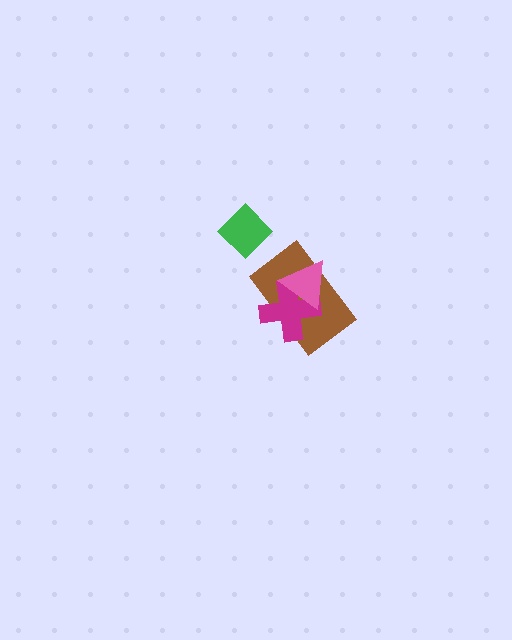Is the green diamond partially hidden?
No, no other shape covers it.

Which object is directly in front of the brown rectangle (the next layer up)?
The magenta cross is directly in front of the brown rectangle.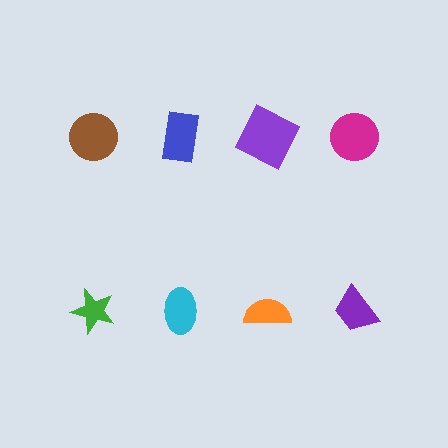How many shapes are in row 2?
4 shapes.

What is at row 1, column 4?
A magenta circle.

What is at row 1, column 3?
A purple square.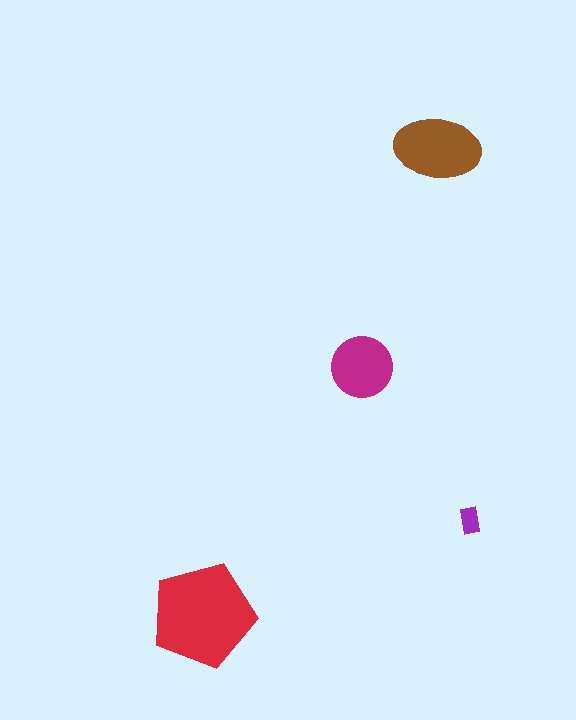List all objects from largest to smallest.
The red pentagon, the brown ellipse, the magenta circle, the purple rectangle.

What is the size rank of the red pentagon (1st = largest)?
1st.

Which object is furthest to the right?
The purple rectangle is rightmost.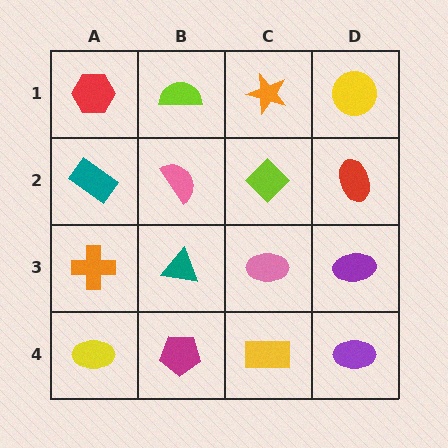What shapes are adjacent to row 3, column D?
A red ellipse (row 2, column D), a purple ellipse (row 4, column D), a pink ellipse (row 3, column C).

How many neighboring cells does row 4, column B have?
3.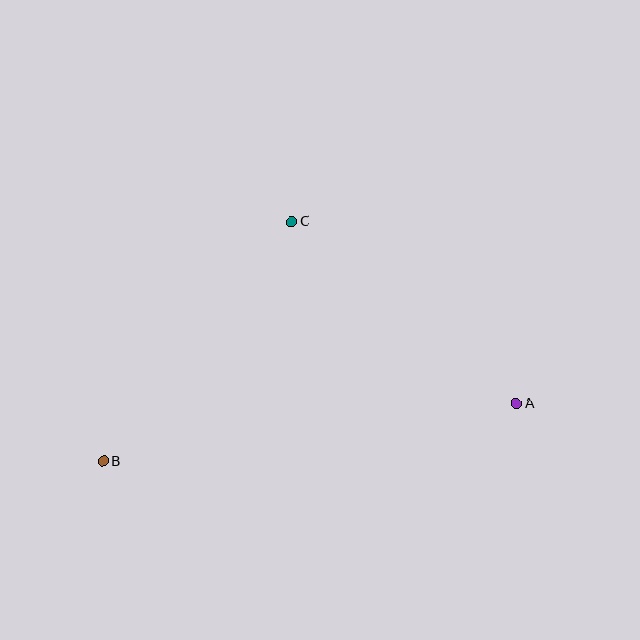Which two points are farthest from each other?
Points A and B are farthest from each other.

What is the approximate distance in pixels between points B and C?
The distance between B and C is approximately 305 pixels.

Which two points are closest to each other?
Points A and C are closest to each other.